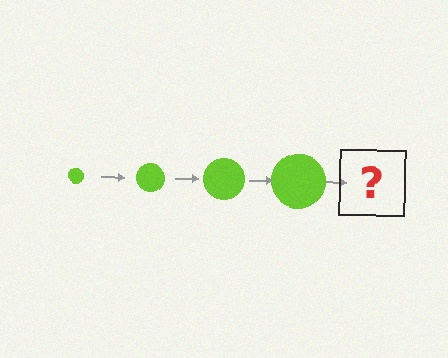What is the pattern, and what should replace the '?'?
The pattern is that the circle gets progressively larger each step. The '?' should be a lime circle, larger than the previous one.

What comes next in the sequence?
The next element should be a lime circle, larger than the previous one.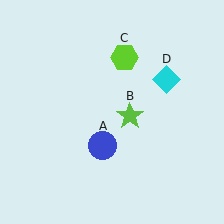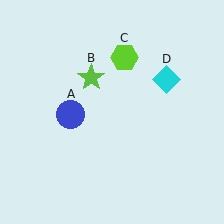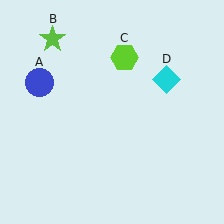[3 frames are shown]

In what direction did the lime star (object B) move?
The lime star (object B) moved up and to the left.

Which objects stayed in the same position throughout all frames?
Lime hexagon (object C) and cyan diamond (object D) remained stationary.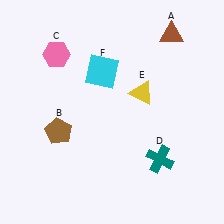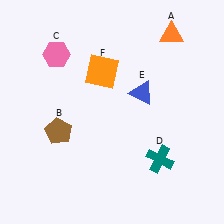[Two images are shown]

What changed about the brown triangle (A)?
In Image 1, A is brown. In Image 2, it changed to orange.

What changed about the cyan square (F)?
In Image 1, F is cyan. In Image 2, it changed to orange.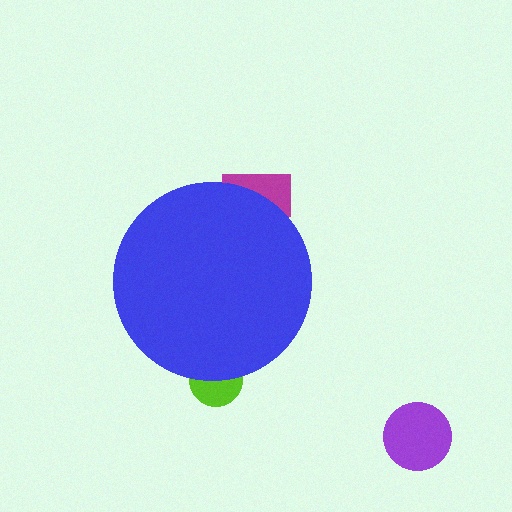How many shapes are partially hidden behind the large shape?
2 shapes are partially hidden.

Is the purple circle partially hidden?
No, the purple circle is fully visible.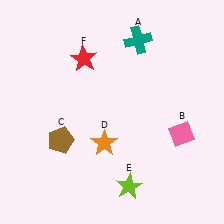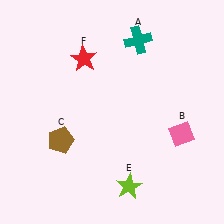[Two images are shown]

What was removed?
The orange star (D) was removed in Image 2.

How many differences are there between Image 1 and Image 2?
There is 1 difference between the two images.